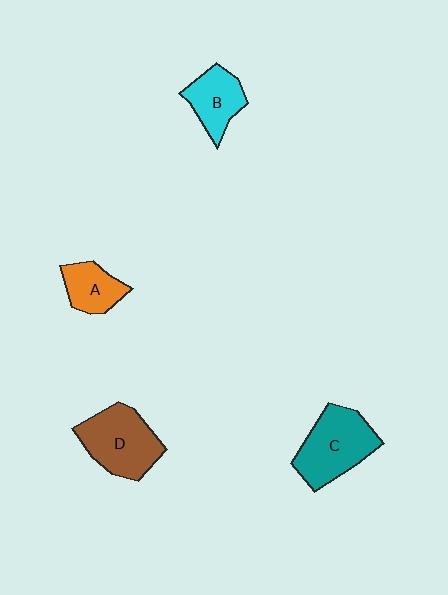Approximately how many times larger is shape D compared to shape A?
Approximately 1.8 times.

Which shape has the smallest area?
Shape A (orange).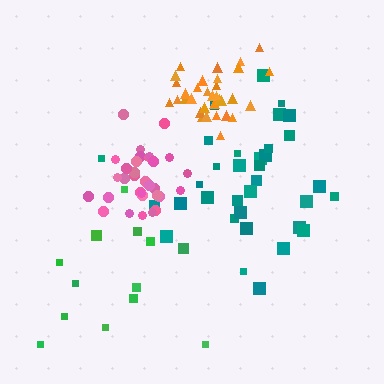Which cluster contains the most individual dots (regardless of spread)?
Teal (35).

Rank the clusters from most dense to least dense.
orange, pink, teal, green.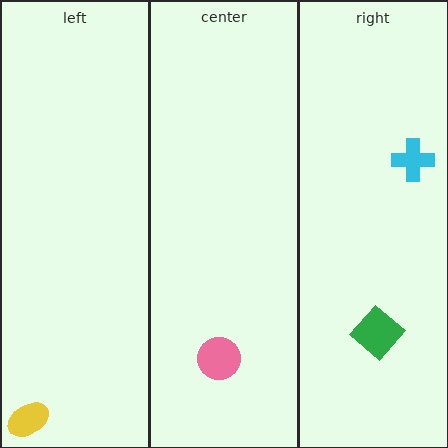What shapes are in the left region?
The yellow ellipse.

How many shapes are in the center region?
1.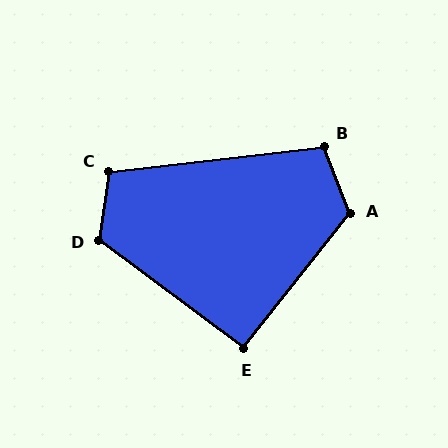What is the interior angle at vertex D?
Approximately 118 degrees (obtuse).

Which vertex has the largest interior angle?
A, at approximately 121 degrees.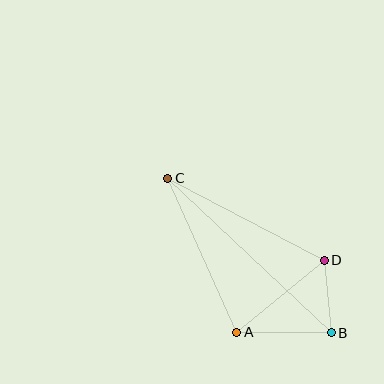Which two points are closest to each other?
Points B and D are closest to each other.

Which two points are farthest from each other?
Points B and C are farthest from each other.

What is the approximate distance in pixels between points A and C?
The distance between A and C is approximately 169 pixels.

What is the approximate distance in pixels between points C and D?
The distance between C and D is approximately 177 pixels.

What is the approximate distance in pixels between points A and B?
The distance between A and B is approximately 95 pixels.